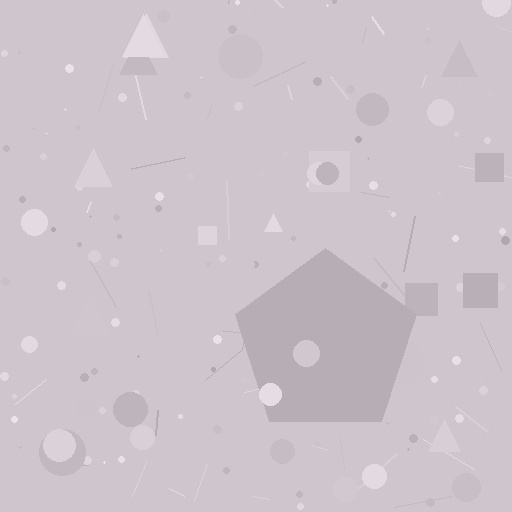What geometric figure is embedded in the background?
A pentagon is embedded in the background.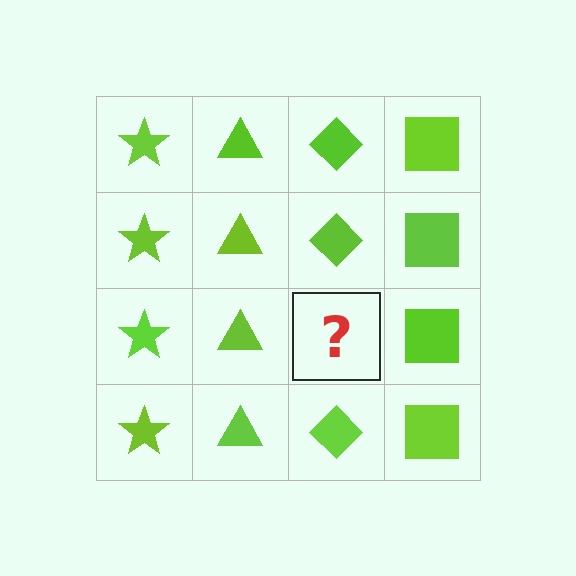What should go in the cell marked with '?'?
The missing cell should contain a lime diamond.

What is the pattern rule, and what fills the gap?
The rule is that each column has a consistent shape. The gap should be filled with a lime diamond.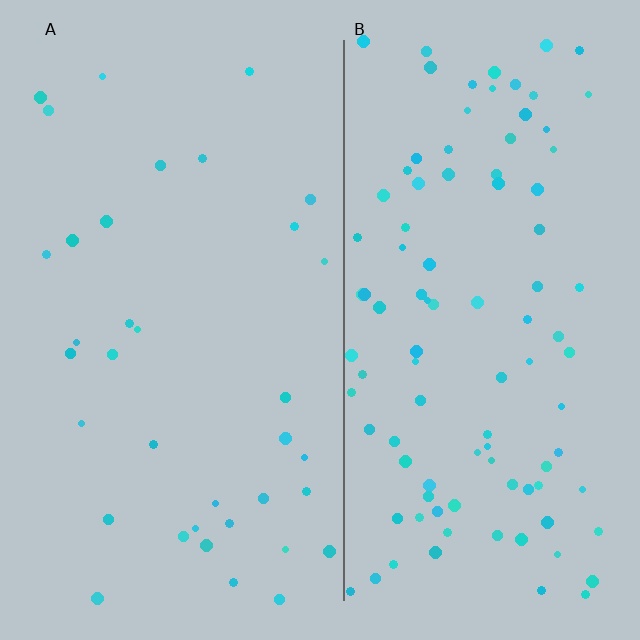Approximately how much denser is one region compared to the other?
Approximately 2.7× — region B over region A.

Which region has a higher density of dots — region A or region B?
B (the right).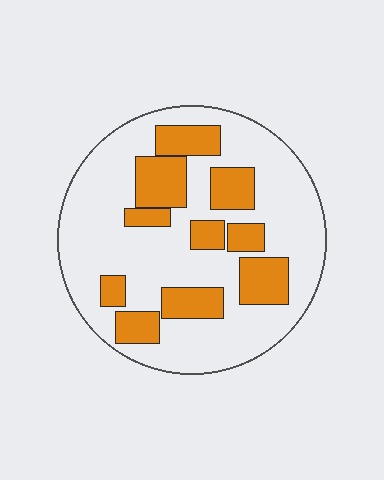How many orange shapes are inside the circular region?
10.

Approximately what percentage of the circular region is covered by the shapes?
Approximately 30%.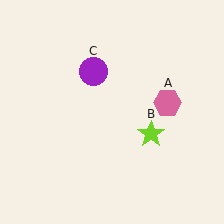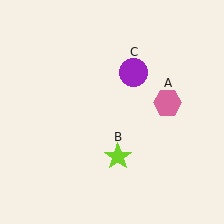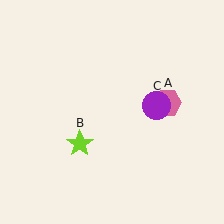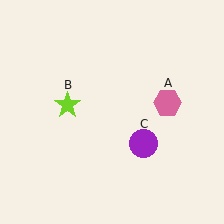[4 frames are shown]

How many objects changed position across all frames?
2 objects changed position: lime star (object B), purple circle (object C).